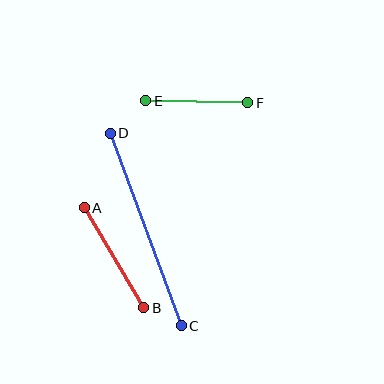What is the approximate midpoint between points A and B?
The midpoint is at approximately (114, 258) pixels.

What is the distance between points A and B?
The distance is approximately 116 pixels.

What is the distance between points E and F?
The distance is approximately 102 pixels.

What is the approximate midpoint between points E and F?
The midpoint is at approximately (197, 102) pixels.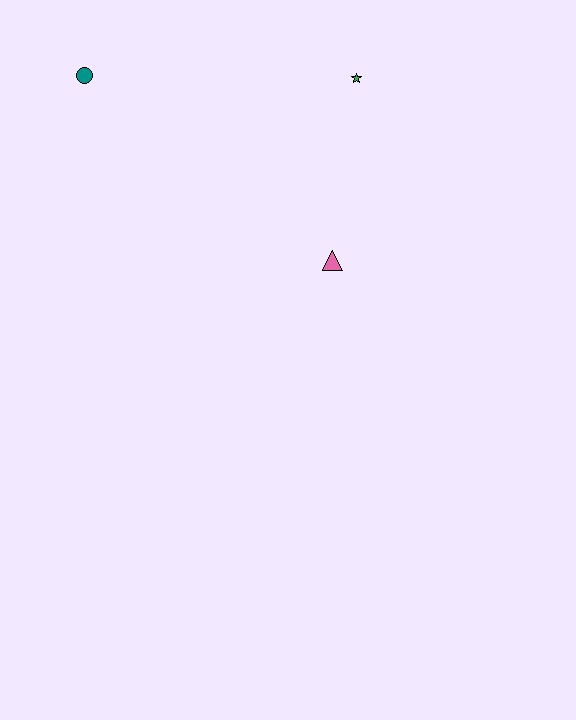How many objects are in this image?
There are 3 objects.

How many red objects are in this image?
There are no red objects.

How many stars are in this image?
There is 1 star.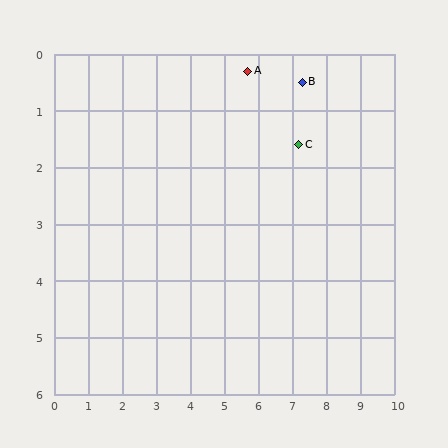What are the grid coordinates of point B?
Point B is at approximately (7.3, 0.5).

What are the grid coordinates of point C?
Point C is at approximately (7.2, 1.6).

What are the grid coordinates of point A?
Point A is at approximately (5.7, 0.3).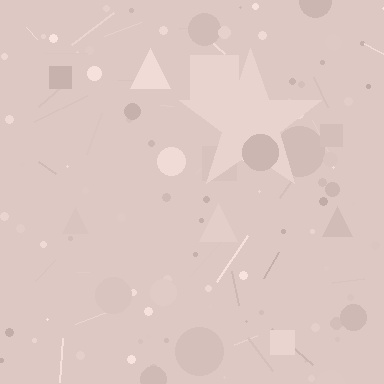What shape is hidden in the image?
A star is hidden in the image.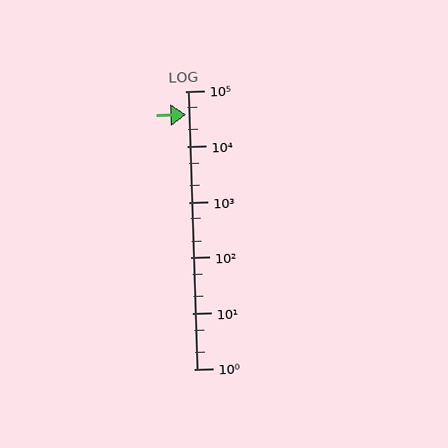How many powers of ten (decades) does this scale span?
The scale spans 5 decades, from 1 to 100000.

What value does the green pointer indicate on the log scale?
The pointer indicates approximately 38000.